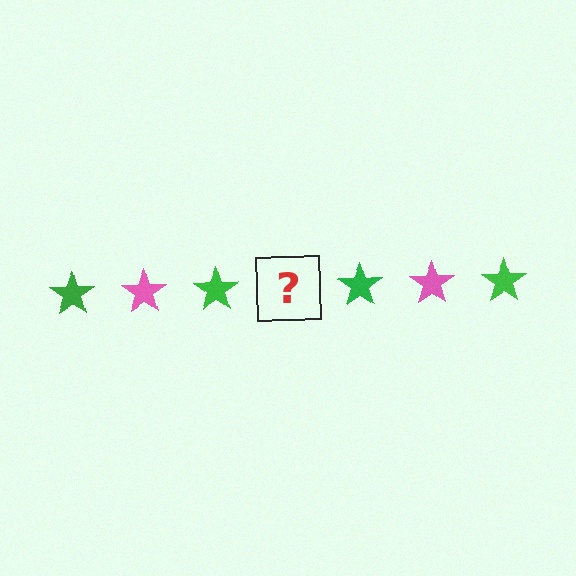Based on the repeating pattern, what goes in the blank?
The blank should be a pink star.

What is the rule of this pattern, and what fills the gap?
The rule is that the pattern cycles through green, pink stars. The gap should be filled with a pink star.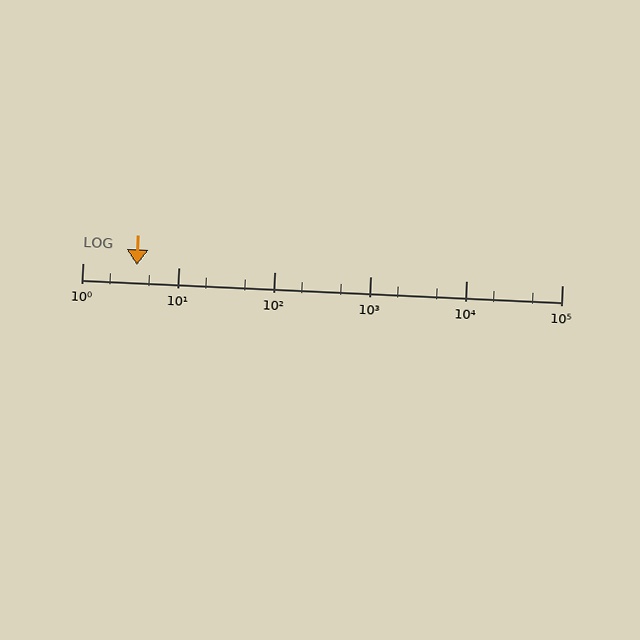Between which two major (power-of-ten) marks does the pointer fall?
The pointer is between 1 and 10.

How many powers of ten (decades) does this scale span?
The scale spans 5 decades, from 1 to 100000.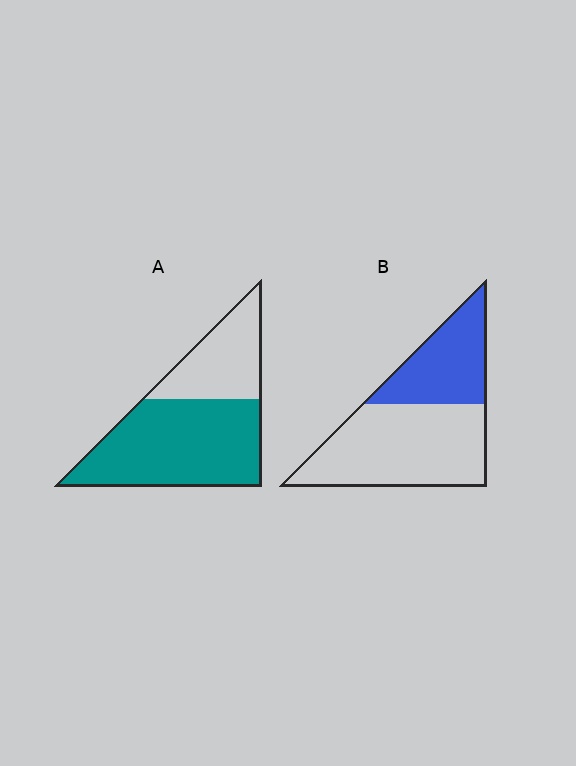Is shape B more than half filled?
No.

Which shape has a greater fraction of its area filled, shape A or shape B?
Shape A.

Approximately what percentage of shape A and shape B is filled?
A is approximately 65% and B is approximately 35%.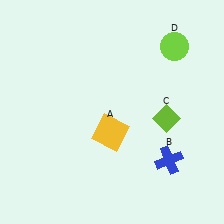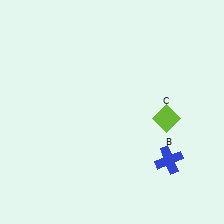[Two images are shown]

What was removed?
The lime circle (D), the yellow square (A) were removed in Image 2.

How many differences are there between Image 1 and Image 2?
There are 2 differences between the two images.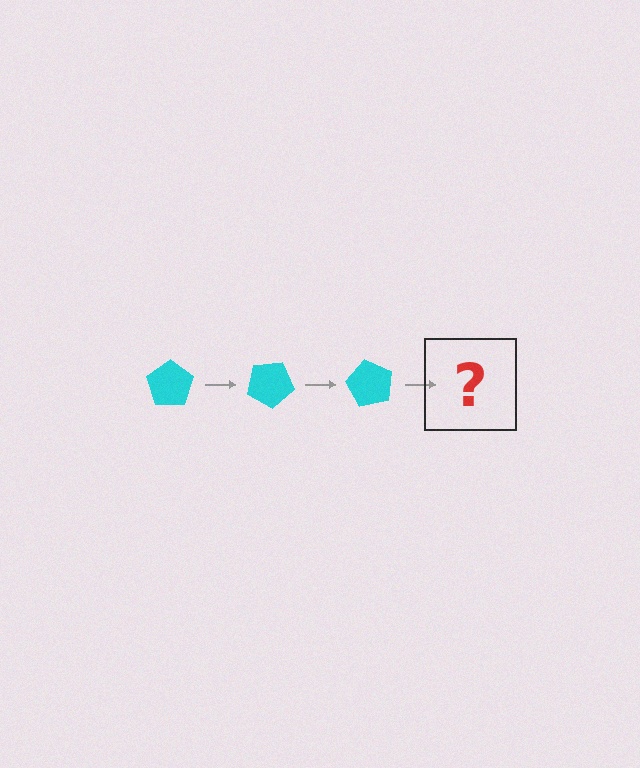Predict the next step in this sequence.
The next step is a cyan pentagon rotated 90 degrees.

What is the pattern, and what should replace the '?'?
The pattern is that the pentagon rotates 30 degrees each step. The '?' should be a cyan pentagon rotated 90 degrees.